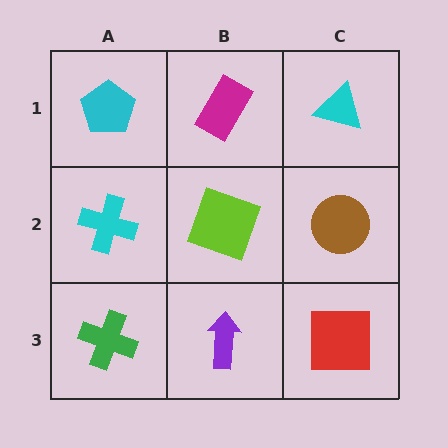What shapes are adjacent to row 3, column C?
A brown circle (row 2, column C), a purple arrow (row 3, column B).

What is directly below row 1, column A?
A cyan cross.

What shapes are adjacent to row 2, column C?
A cyan triangle (row 1, column C), a red square (row 3, column C), a lime square (row 2, column B).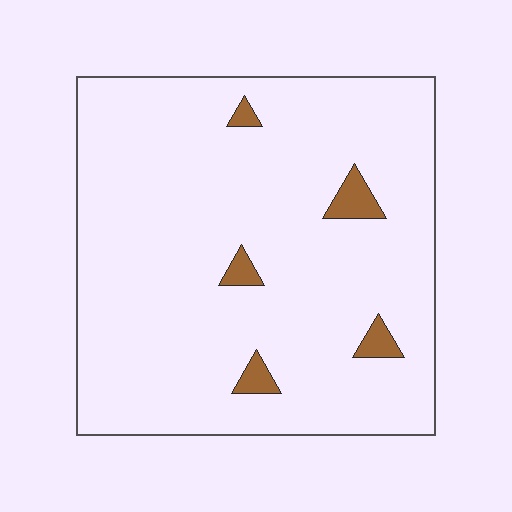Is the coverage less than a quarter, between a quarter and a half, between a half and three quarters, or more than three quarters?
Less than a quarter.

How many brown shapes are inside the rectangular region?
5.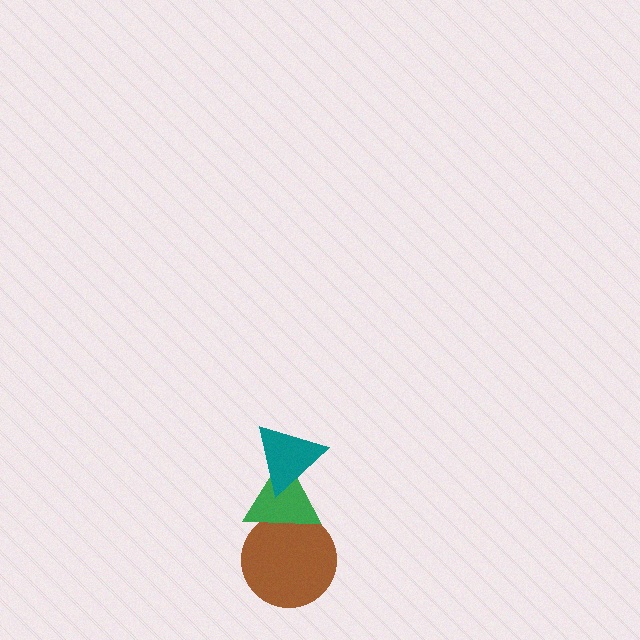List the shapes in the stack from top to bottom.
From top to bottom: the teal triangle, the green triangle, the brown circle.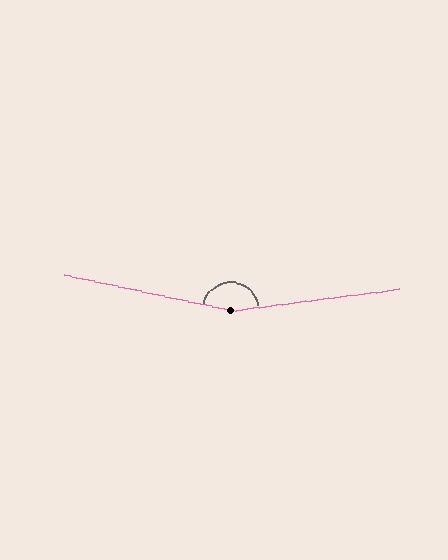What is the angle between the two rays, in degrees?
Approximately 161 degrees.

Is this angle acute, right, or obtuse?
It is obtuse.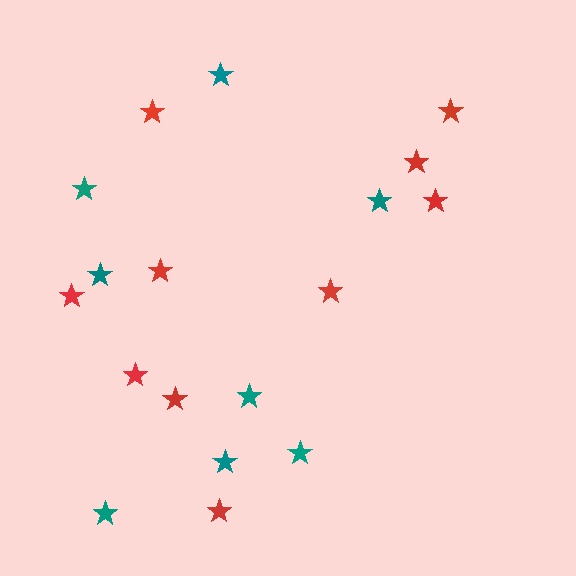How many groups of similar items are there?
There are 2 groups: one group of red stars (10) and one group of teal stars (8).